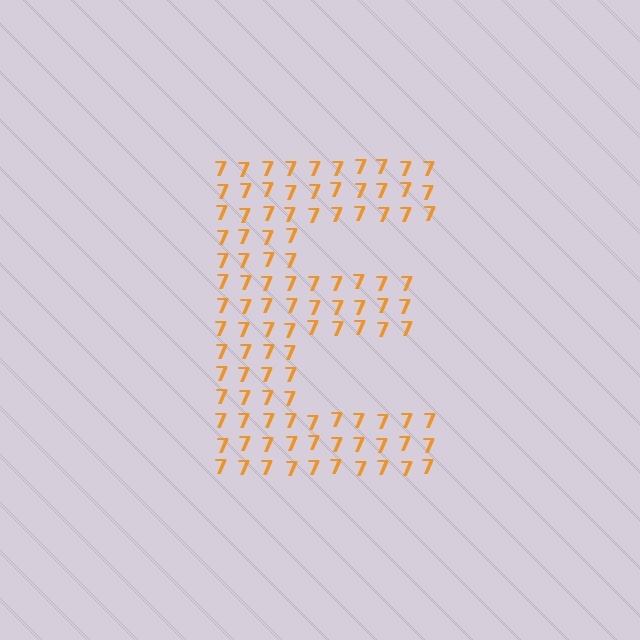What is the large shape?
The large shape is the letter E.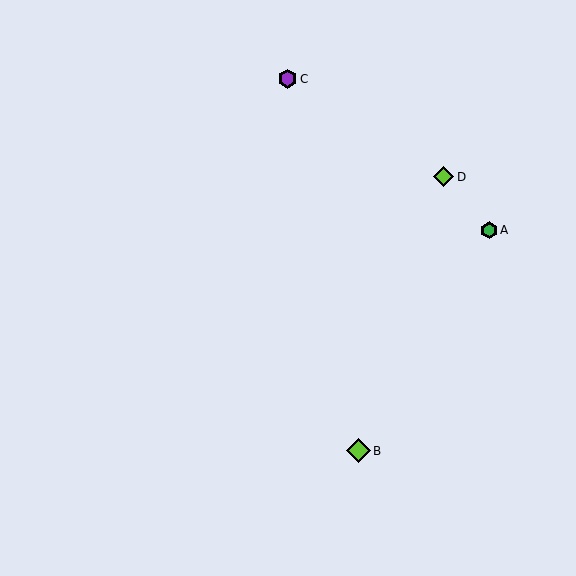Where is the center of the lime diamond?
The center of the lime diamond is at (444, 177).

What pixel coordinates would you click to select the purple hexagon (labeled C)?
Click at (288, 79) to select the purple hexagon C.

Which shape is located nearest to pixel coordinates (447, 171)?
The lime diamond (labeled D) at (444, 177) is nearest to that location.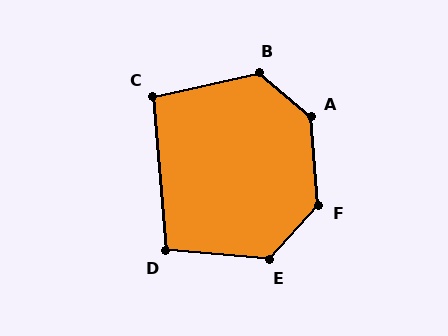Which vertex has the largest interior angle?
A, at approximately 134 degrees.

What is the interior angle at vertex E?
Approximately 128 degrees (obtuse).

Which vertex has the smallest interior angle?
C, at approximately 98 degrees.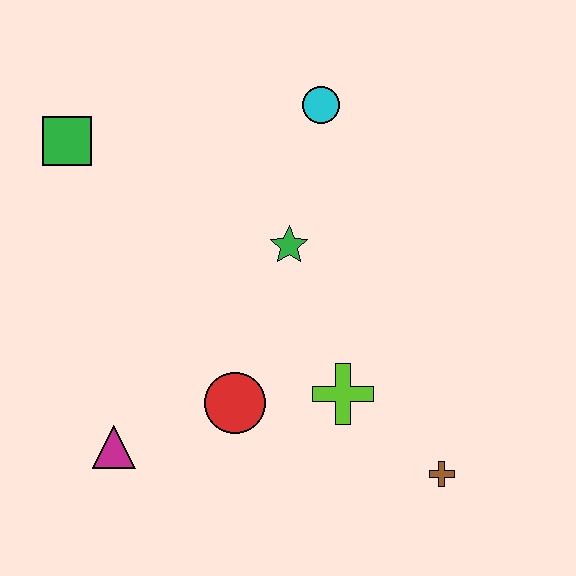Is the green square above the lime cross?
Yes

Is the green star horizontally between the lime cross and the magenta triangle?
Yes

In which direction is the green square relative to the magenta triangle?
The green square is above the magenta triangle.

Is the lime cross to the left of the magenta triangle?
No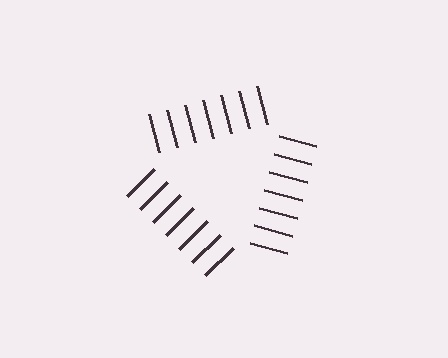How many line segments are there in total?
21 — 7 along each of the 3 edges.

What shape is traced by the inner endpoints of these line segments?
An illusory triangle — the line segments terminate on its edges but no continuous stroke is drawn.